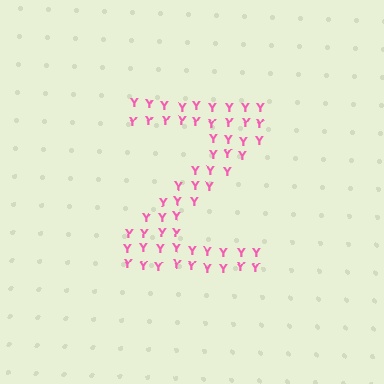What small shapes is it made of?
It is made of small letter Y's.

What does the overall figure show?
The overall figure shows the letter Z.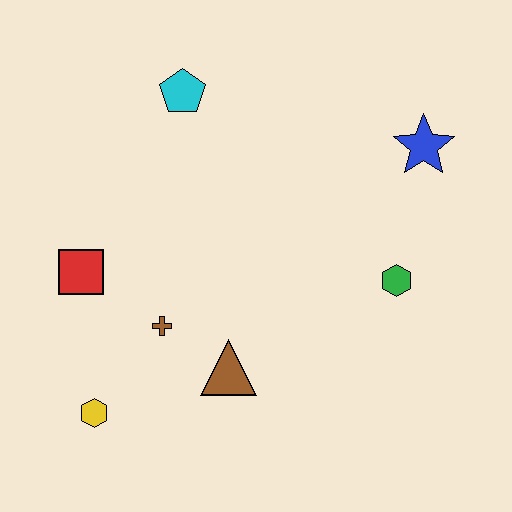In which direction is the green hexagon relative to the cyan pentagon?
The green hexagon is to the right of the cyan pentagon.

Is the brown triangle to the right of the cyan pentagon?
Yes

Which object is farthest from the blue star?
The yellow hexagon is farthest from the blue star.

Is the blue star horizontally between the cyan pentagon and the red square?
No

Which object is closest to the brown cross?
The brown triangle is closest to the brown cross.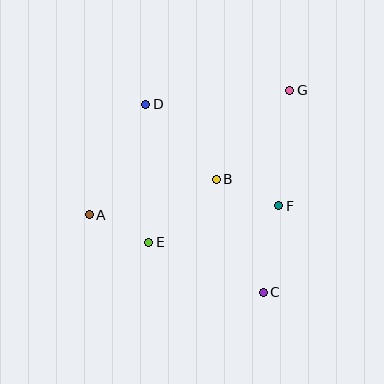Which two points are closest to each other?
Points A and E are closest to each other.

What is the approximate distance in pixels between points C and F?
The distance between C and F is approximately 88 pixels.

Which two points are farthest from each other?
Points A and G are farthest from each other.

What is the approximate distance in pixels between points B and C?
The distance between B and C is approximately 122 pixels.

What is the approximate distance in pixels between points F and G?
The distance between F and G is approximately 116 pixels.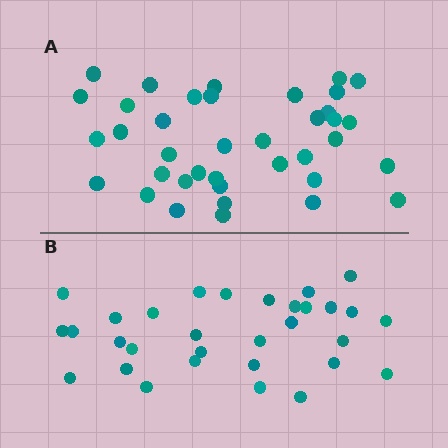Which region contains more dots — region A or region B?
Region A (the top region) has more dots.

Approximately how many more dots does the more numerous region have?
Region A has roughly 8 or so more dots than region B.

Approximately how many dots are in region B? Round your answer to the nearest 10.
About 30 dots. (The exact count is 31, which rounds to 30.)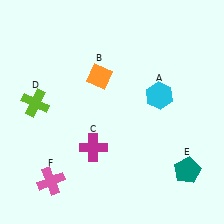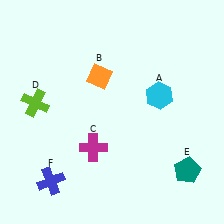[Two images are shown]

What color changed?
The cross (F) changed from pink in Image 1 to blue in Image 2.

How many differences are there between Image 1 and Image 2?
There is 1 difference between the two images.